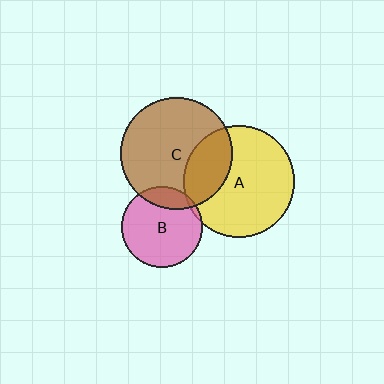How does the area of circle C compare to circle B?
Approximately 1.9 times.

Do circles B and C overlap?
Yes.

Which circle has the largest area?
Circle C (brown).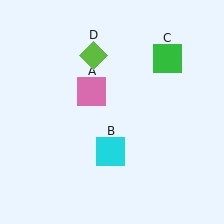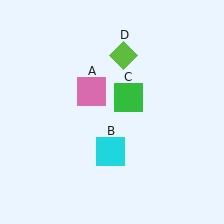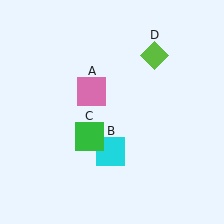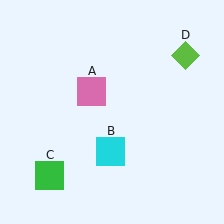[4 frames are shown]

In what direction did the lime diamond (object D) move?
The lime diamond (object D) moved right.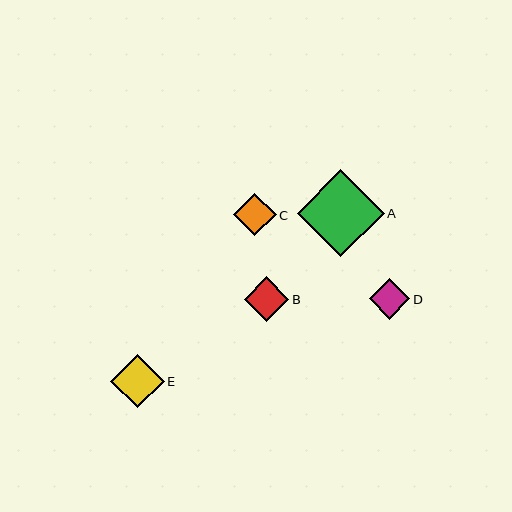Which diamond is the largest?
Diamond A is the largest with a size of approximately 87 pixels.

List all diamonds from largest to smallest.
From largest to smallest: A, E, B, C, D.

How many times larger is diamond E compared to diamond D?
Diamond E is approximately 1.3 times the size of diamond D.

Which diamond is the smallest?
Diamond D is the smallest with a size of approximately 41 pixels.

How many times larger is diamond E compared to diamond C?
Diamond E is approximately 1.3 times the size of diamond C.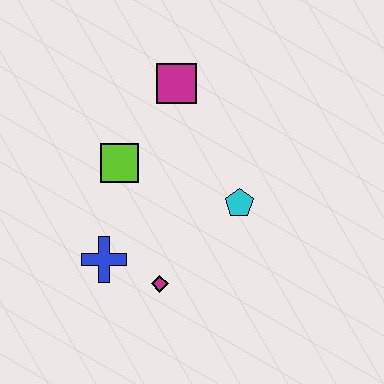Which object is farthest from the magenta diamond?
The magenta square is farthest from the magenta diamond.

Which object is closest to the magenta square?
The lime square is closest to the magenta square.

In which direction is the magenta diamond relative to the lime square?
The magenta diamond is below the lime square.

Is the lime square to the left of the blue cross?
No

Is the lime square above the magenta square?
No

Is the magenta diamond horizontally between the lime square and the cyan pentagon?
Yes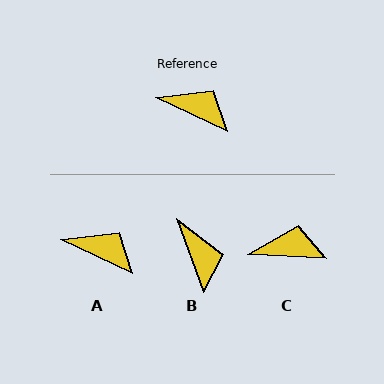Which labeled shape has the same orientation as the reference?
A.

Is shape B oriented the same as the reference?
No, it is off by about 45 degrees.